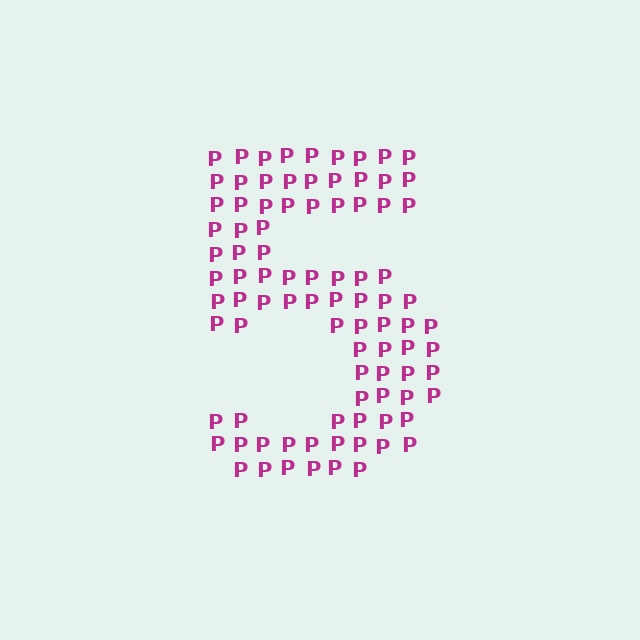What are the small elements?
The small elements are letter P's.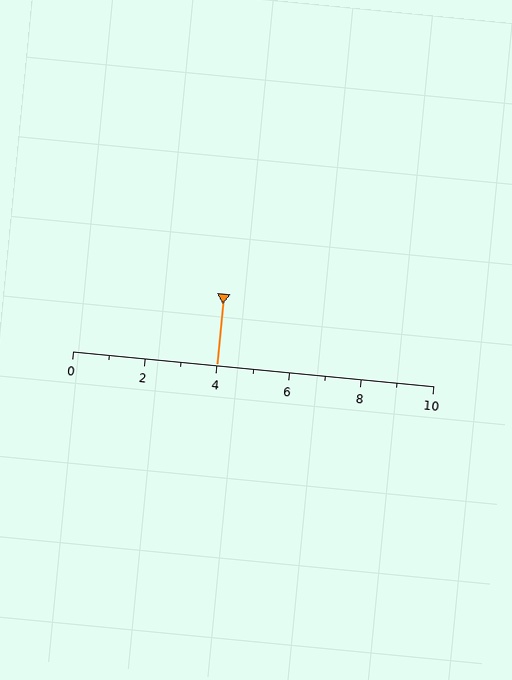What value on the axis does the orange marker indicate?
The marker indicates approximately 4.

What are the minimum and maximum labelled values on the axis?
The axis runs from 0 to 10.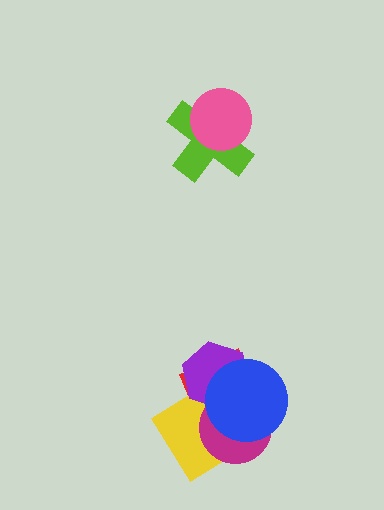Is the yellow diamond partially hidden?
Yes, it is partially covered by another shape.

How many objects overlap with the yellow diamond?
4 objects overlap with the yellow diamond.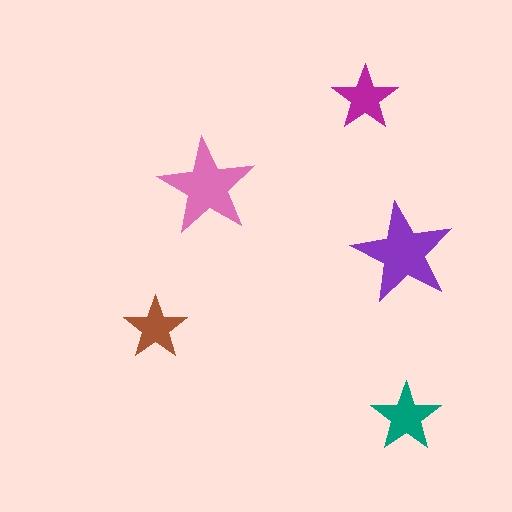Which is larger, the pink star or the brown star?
The pink one.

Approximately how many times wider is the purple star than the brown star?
About 1.5 times wider.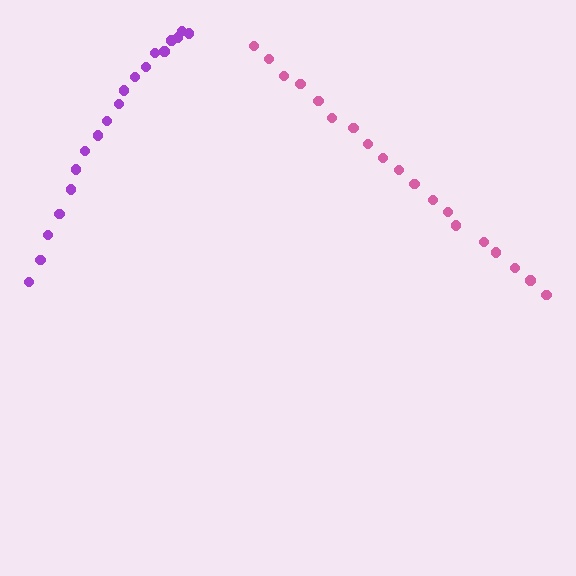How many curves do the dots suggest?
There are 2 distinct paths.